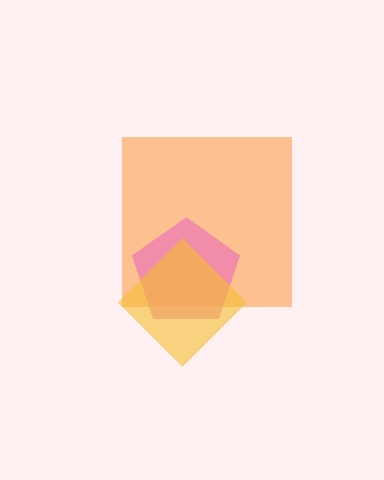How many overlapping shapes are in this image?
There are 3 overlapping shapes in the image.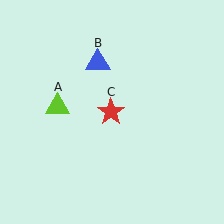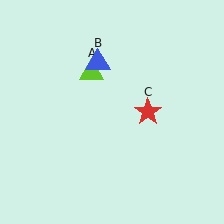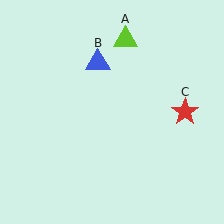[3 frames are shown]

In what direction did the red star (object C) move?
The red star (object C) moved right.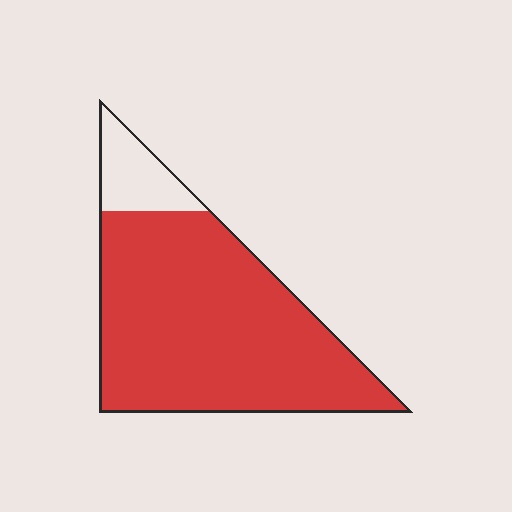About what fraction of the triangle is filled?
About seven eighths (7/8).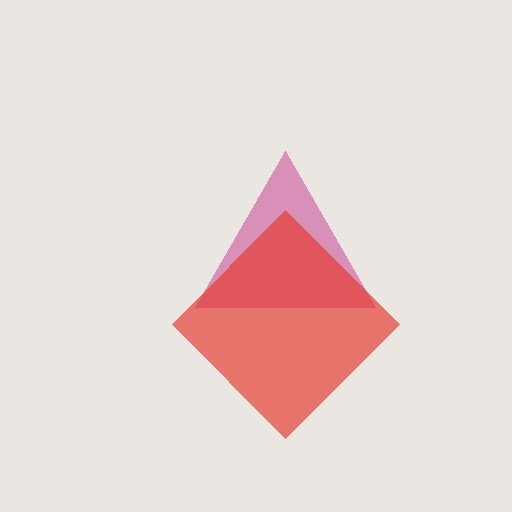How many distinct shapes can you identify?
There are 2 distinct shapes: a magenta triangle, a red diamond.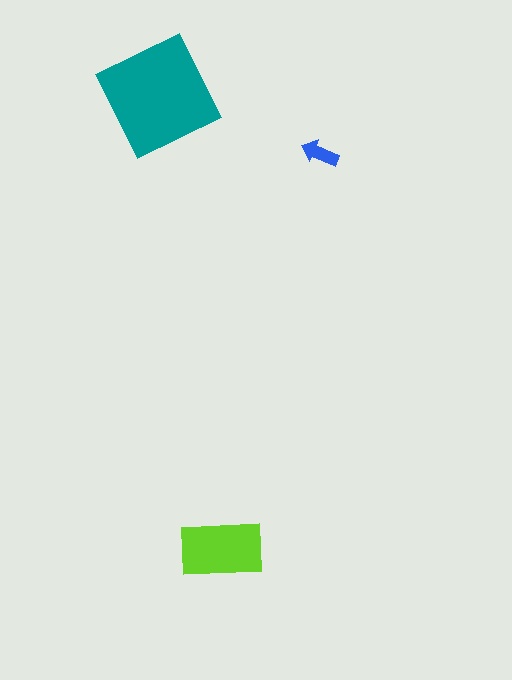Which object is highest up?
The teal square is topmost.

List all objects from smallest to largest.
The blue arrow, the lime rectangle, the teal square.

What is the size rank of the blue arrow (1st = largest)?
3rd.